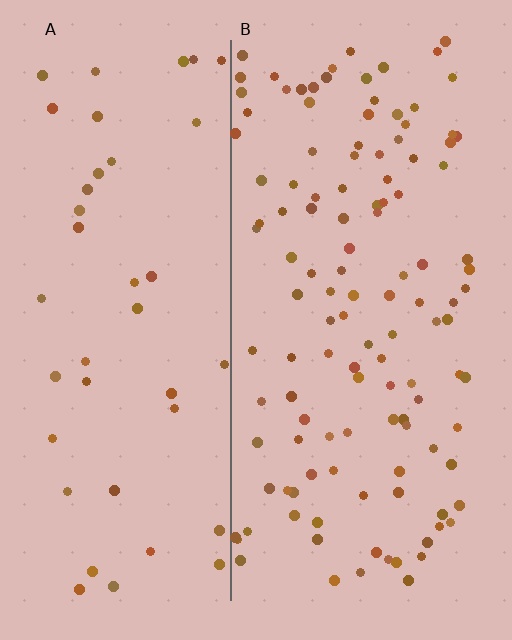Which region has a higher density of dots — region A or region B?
B (the right).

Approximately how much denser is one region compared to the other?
Approximately 2.9× — region B over region A.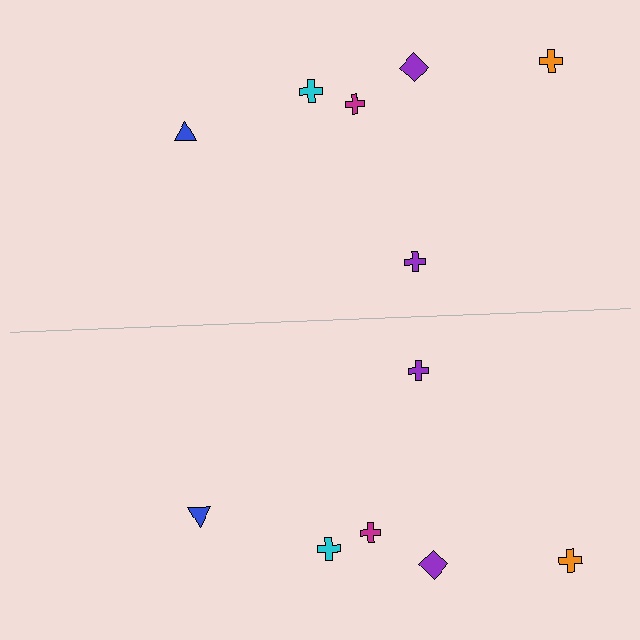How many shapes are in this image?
There are 12 shapes in this image.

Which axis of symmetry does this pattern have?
The pattern has a horizontal axis of symmetry running through the center of the image.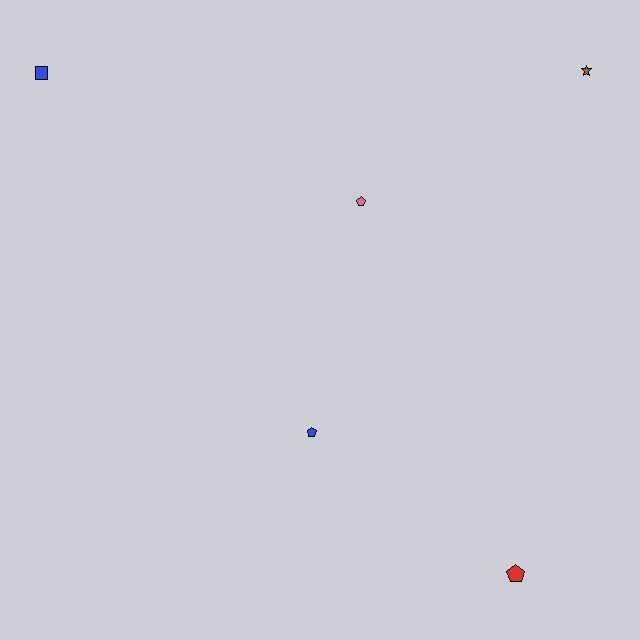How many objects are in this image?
There are 5 objects.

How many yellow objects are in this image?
There are no yellow objects.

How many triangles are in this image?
There are no triangles.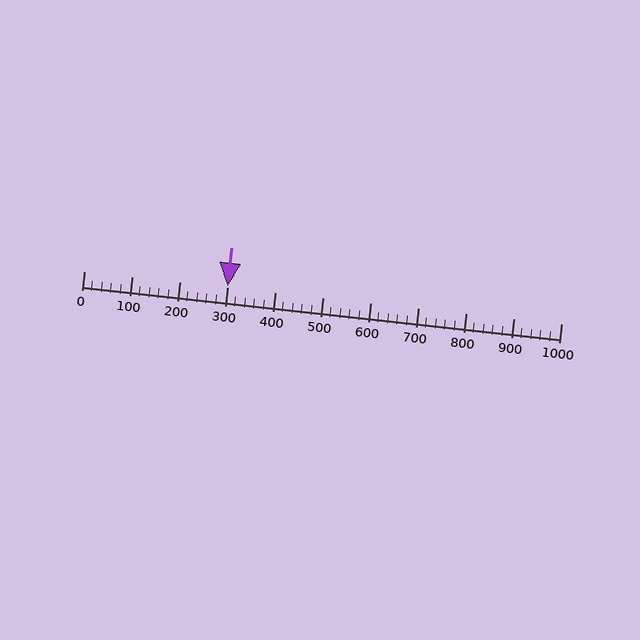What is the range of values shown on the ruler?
The ruler shows values from 0 to 1000.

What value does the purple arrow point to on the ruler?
The purple arrow points to approximately 300.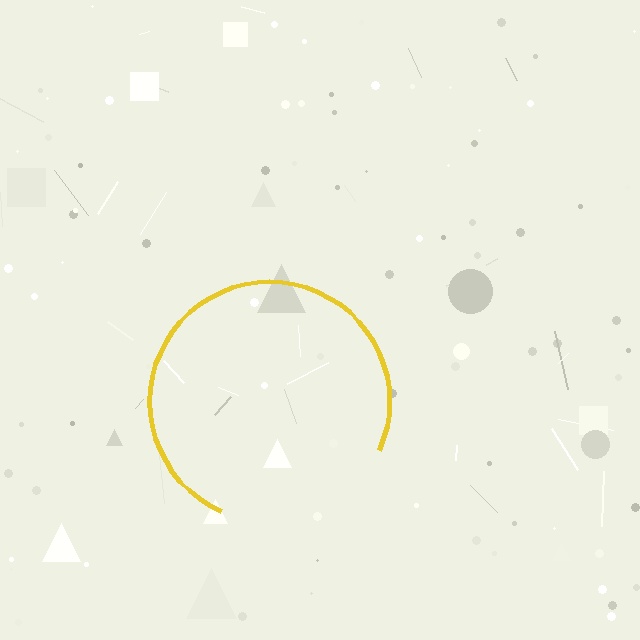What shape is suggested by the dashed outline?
The dashed outline suggests a circle.